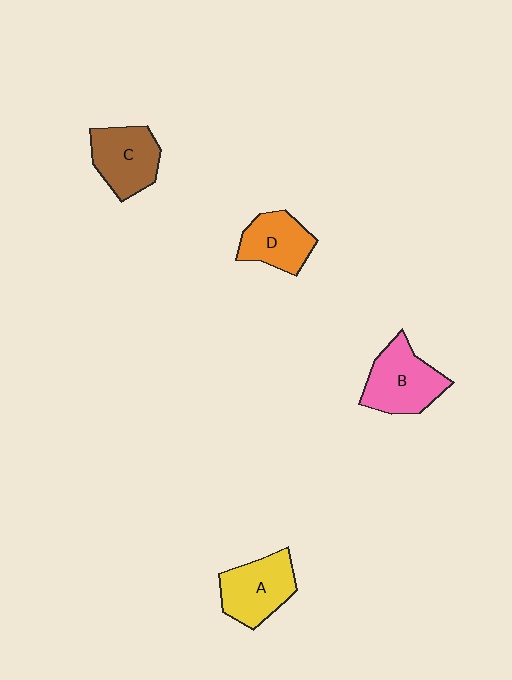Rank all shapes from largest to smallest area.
From largest to smallest: B (pink), A (yellow), C (brown), D (orange).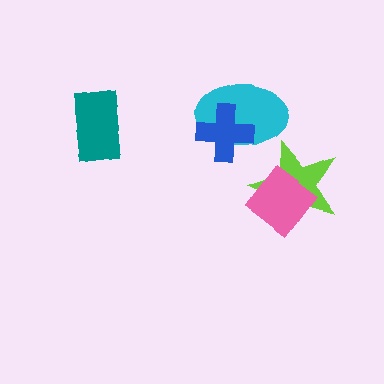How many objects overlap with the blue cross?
1 object overlaps with the blue cross.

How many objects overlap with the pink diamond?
1 object overlaps with the pink diamond.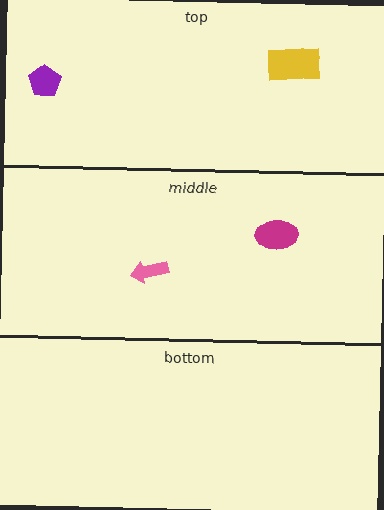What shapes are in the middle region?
The pink arrow, the magenta ellipse.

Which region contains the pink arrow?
The middle region.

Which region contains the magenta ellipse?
The middle region.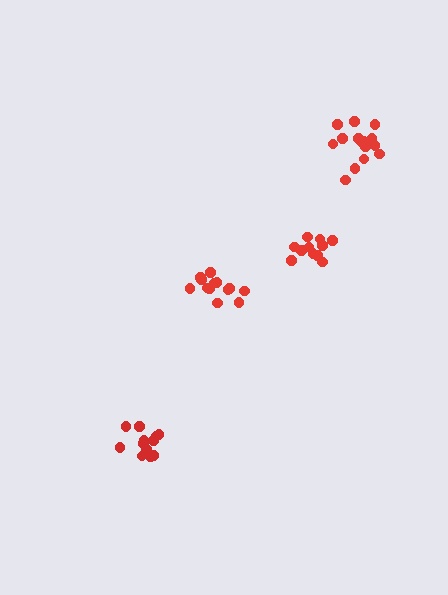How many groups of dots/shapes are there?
There are 4 groups.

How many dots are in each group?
Group 1: 12 dots, Group 2: 15 dots, Group 3: 13 dots, Group 4: 11 dots (51 total).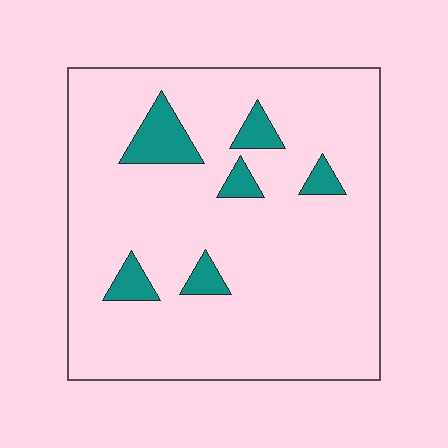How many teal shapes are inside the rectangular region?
6.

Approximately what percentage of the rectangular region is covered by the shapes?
Approximately 10%.